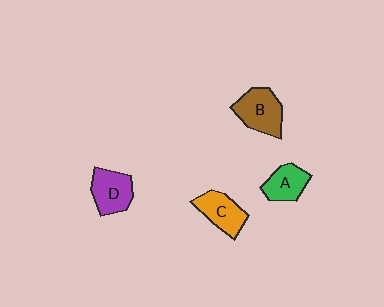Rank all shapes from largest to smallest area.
From largest to smallest: B (brown), D (purple), C (orange), A (green).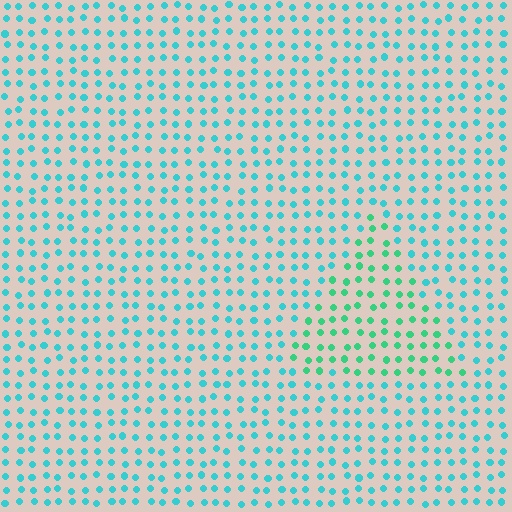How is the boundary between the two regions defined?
The boundary is defined purely by a slight shift in hue (about 34 degrees). Spacing, size, and orientation are identical on both sides.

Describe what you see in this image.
The image is filled with small cyan elements in a uniform arrangement. A triangle-shaped region is visible where the elements are tinted to a slightly different hue, forming a subtle color boundary.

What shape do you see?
I see a triangle.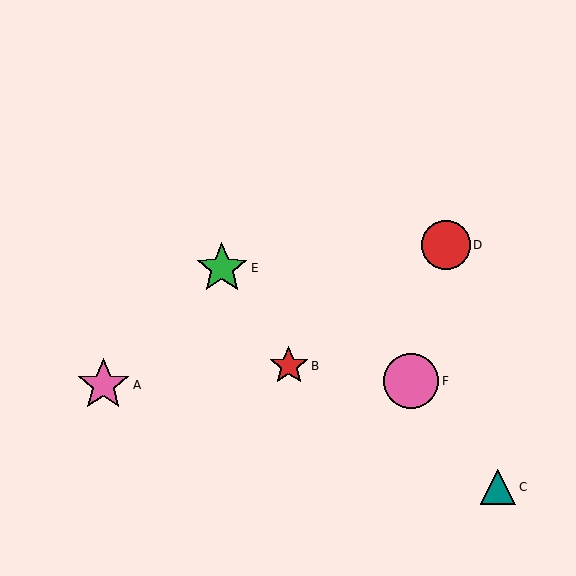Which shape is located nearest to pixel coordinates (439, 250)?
The red circle (labeled D) at (446, 245) is nearest to that location.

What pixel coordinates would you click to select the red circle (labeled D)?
Click at (446, 245) to select the red circle D.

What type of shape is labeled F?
Shape F is a pink circle.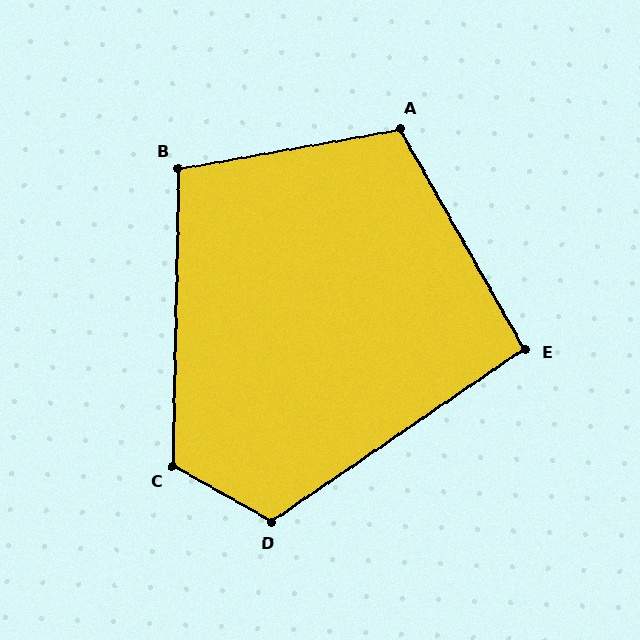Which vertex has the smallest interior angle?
E, at approximately 95 degrees.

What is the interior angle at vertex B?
Approximately 101 degrees (obtuse).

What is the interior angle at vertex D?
Approximately 117 degrees (obtuse).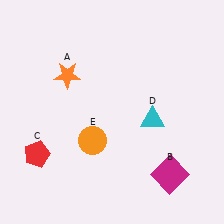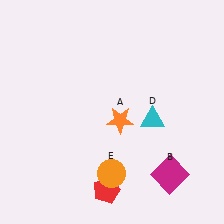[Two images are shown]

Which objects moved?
The objects that moved are: the orange star (A), the red pentagon (C), the orange circle (E).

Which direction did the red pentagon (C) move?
The red pentagon (C) moved right.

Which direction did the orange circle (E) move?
The orange circle (E) moved down.